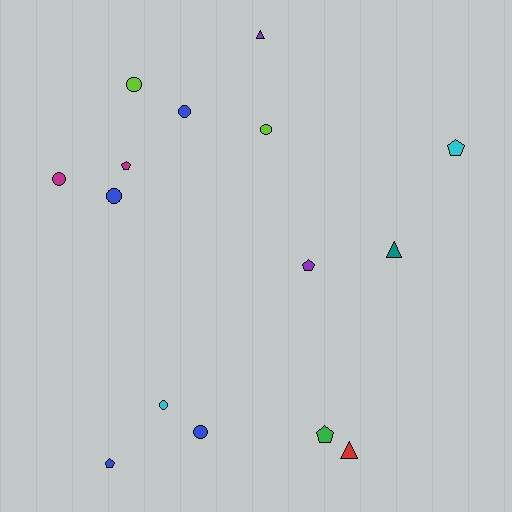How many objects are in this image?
There are 15 objects.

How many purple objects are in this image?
There are 2 purple objects.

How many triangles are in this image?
There are 3 triangles.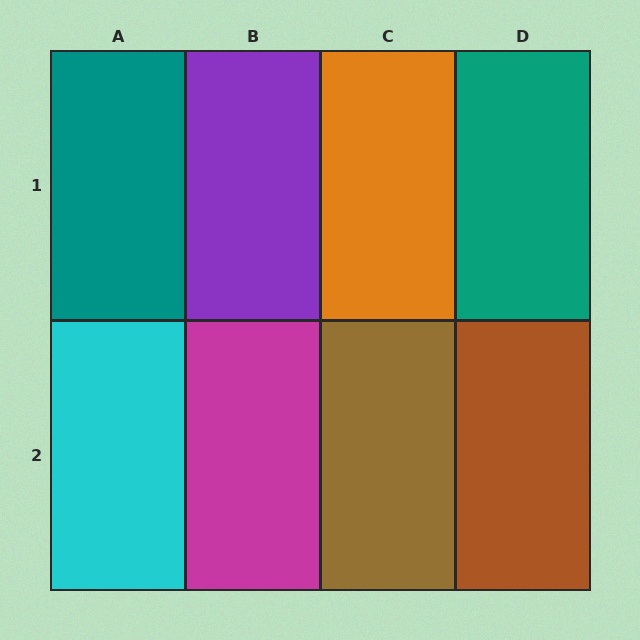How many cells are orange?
1 cell is orange.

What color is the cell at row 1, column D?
Teal.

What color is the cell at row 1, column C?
Orange.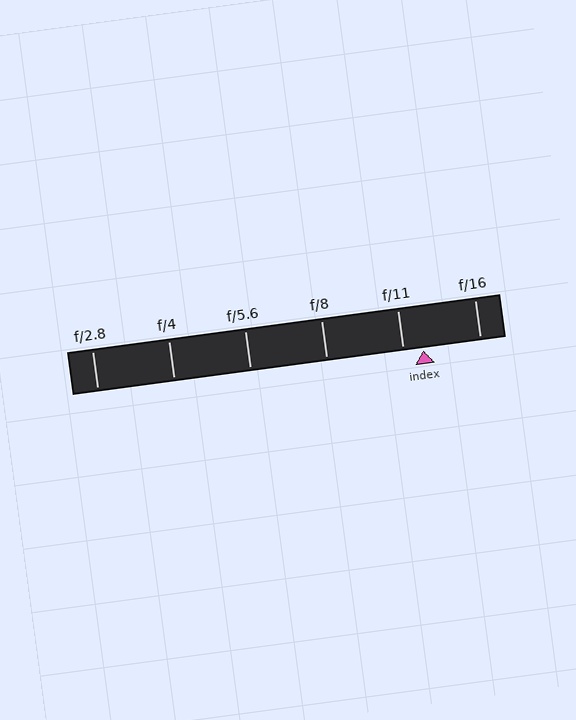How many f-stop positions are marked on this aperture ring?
There are 6 f-stop positions marked.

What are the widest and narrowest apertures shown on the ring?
The widest aperture shown is f/2.8 and the narrowest is f/16.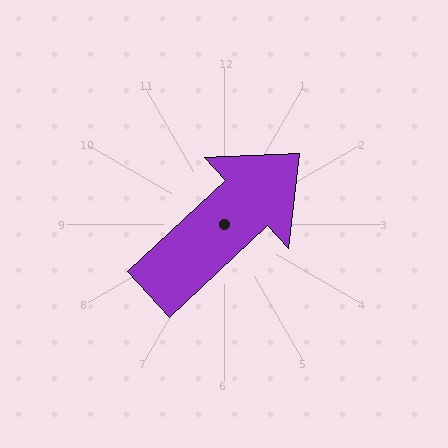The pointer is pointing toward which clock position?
Roughly 2 o'clock.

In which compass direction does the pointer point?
Northeast.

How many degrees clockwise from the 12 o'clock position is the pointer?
Approximately 47 degrees.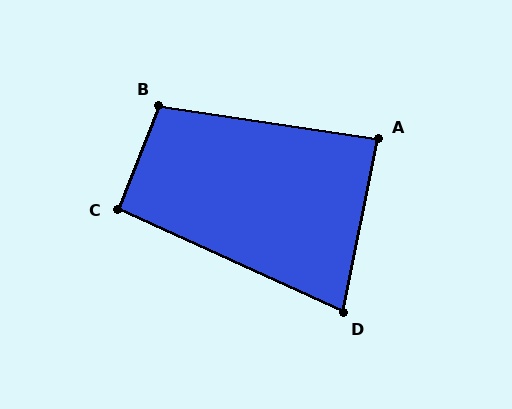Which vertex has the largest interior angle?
B, at approximately 103 degrees.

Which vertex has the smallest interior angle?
D, at approximately 77 degrees.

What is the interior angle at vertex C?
Approximately 93 degrees (approximately right).